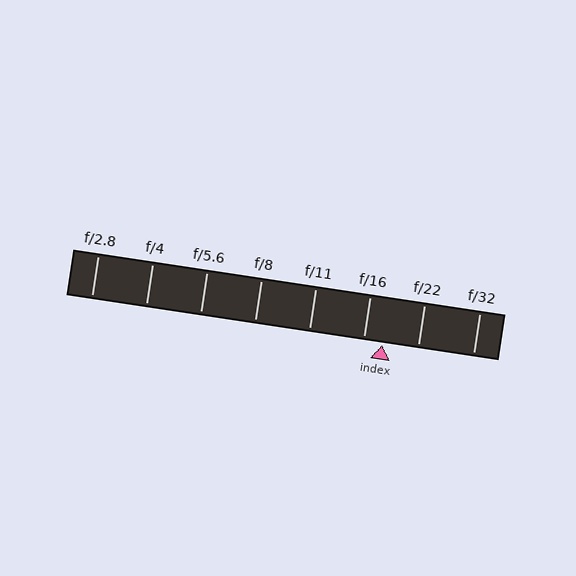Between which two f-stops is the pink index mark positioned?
The index mark is between f/16 and f/22.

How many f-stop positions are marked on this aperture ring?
There are 8 f-stop positions marked.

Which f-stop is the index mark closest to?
The index mark is closest to f/16.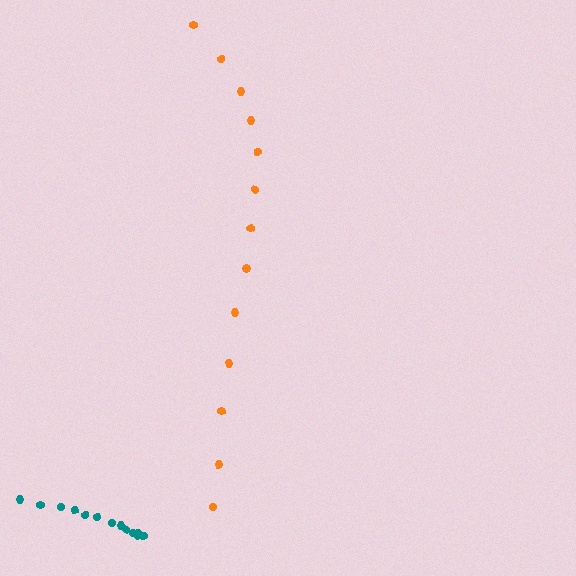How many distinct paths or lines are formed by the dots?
There are 2 distinct paths.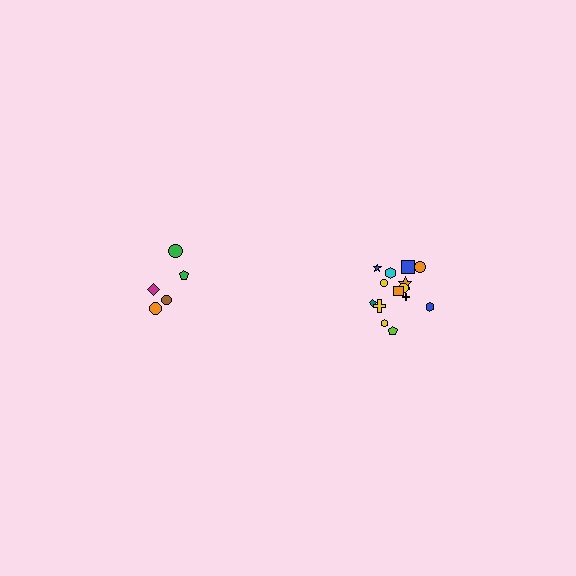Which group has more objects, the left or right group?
The right group.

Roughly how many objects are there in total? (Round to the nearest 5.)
Roughly 20 objects in total.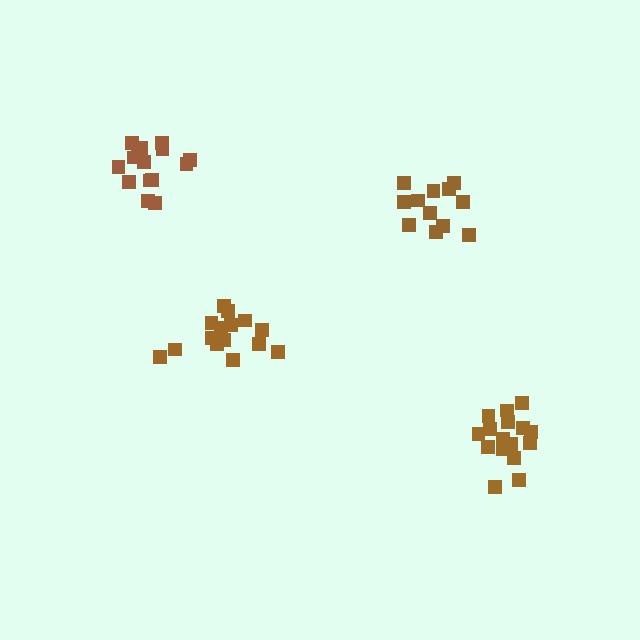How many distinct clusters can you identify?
There are 4 distinct clusters.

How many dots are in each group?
Group 1: 12 dots, Group 2: 15 dots, Group 3: 16 dots, Group 4: 15 dots (58 total).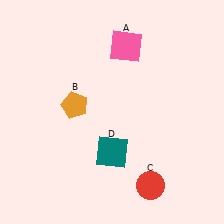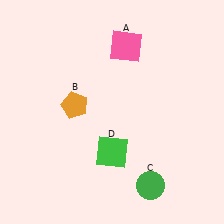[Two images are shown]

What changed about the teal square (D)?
In Image 1, D is teal. In Image 2, it changed to green.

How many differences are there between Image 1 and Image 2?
There are 2 differences between the two images.